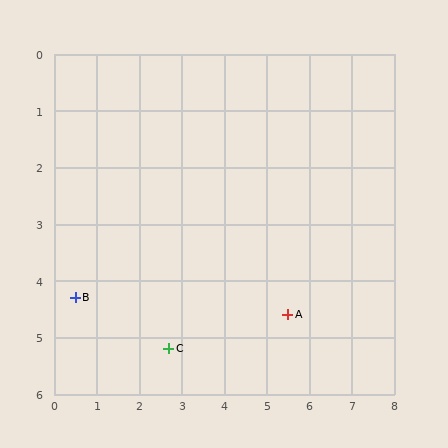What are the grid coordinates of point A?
Point A is at approximately (5.5, 4.6).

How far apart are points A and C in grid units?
Points A and C are about 2.9 grid units apart.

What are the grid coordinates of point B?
Point B is at approximately (0.5, 4.3).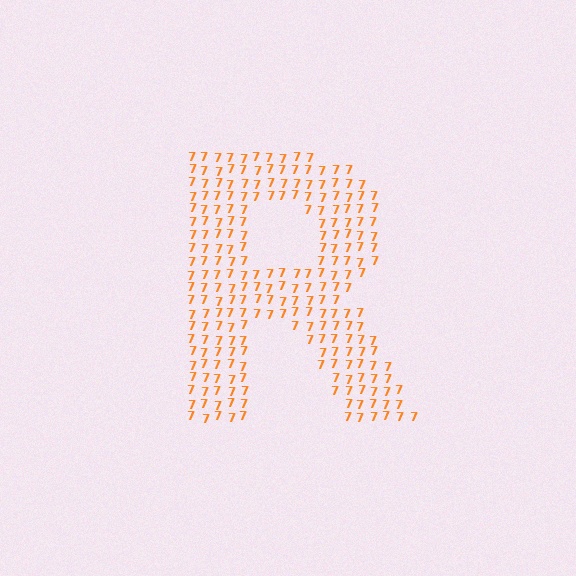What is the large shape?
The large shape is the letter R.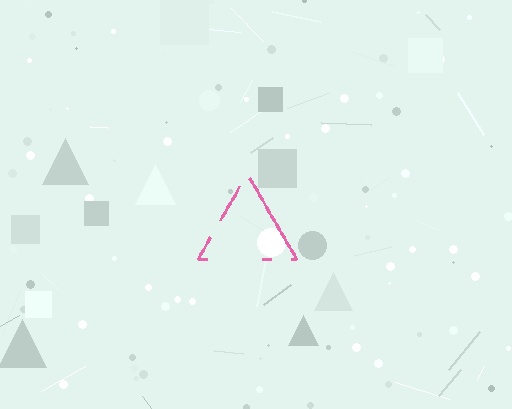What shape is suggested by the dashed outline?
The dashed outline suggests a triangle.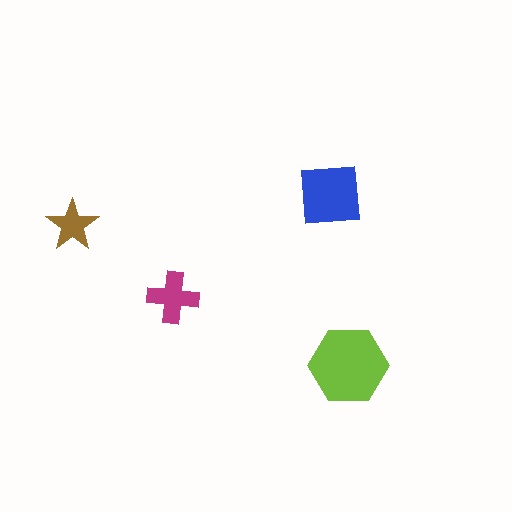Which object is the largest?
The lime hexagon.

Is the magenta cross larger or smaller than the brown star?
Larger.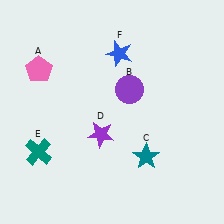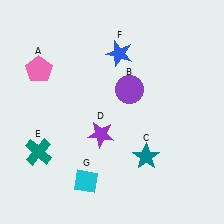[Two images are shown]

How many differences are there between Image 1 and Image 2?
There is 1 difference between the two images.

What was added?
A cyan diamond (G) was added in Image 2.